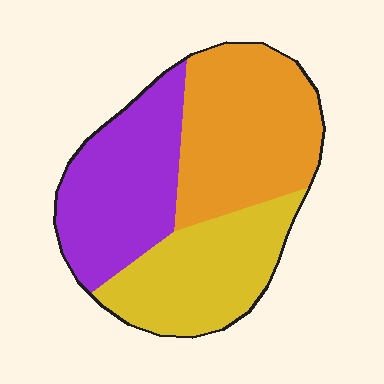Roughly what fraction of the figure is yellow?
Yellow takes up about one third (1/3) of the figure.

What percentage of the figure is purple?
Purple covers roughly 35% of the figure.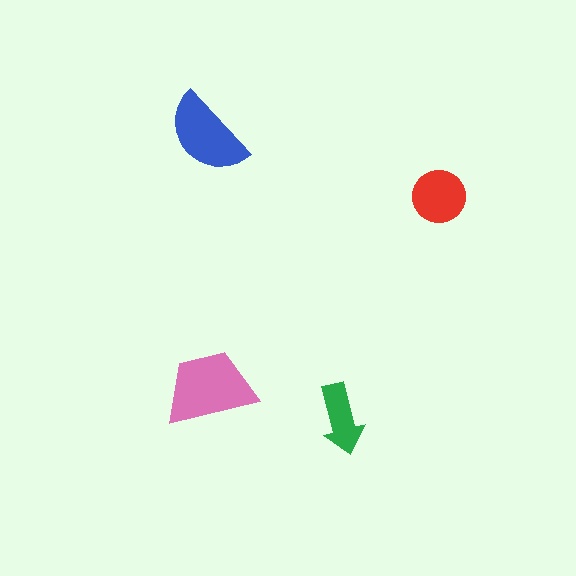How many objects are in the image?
There are 4 objects in the image.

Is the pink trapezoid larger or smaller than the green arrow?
Larger.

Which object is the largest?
The pink trapezoid.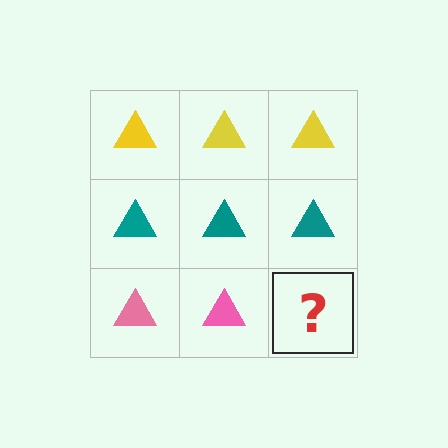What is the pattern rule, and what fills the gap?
The rule is that each row has a consistent color. The gap should be filled with a pink triangle.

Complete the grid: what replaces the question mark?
The question mark should be replaced with a pink triangle.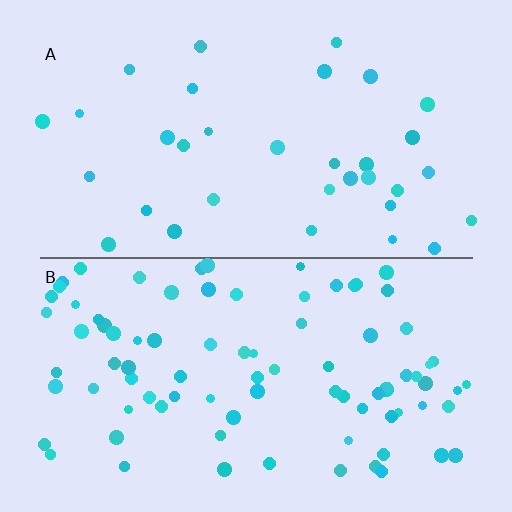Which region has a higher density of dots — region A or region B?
B (the bottom).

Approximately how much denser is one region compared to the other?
Approximately 2.6× — region B over region A.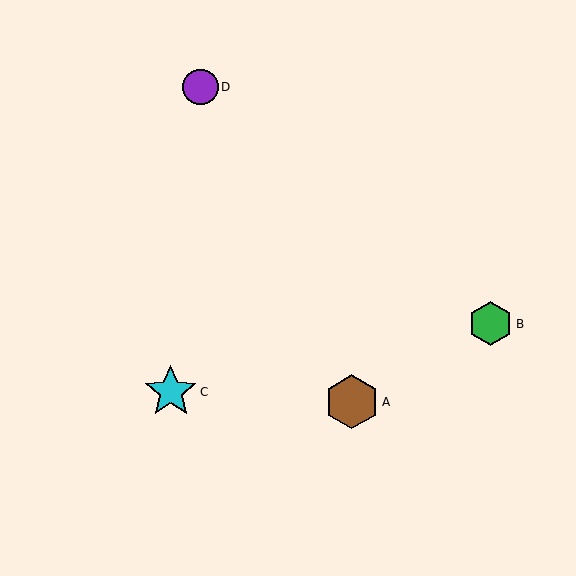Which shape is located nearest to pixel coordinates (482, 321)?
The green hexagon (labeled B) at (490, 324) is nearest to that location.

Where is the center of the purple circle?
The center of the purple circle is at (200, 87).